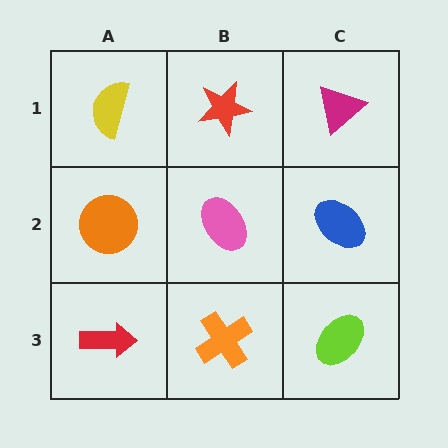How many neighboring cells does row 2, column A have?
3.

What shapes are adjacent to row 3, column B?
A pink ellipse (row 2, column B), a red arrow (row 3, column A), a lime ellipse (row 3, column C).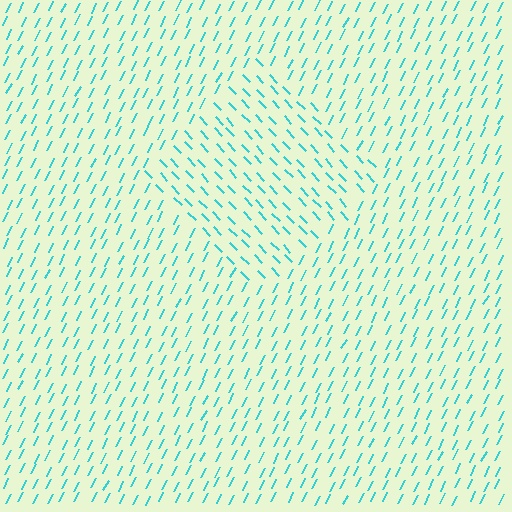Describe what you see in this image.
The image is filled with small cyan line segments. A diamond region in the image has lines oriented differently from the surrounding lines, creating a visible texture boundary.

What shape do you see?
I see a diamond.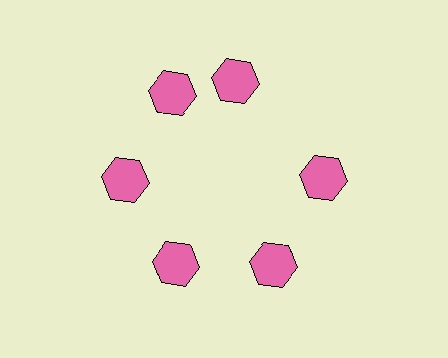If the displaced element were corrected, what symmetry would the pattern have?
It would have 6-fold rotational symmetry — the pattern would map onto itself every 60 degrees.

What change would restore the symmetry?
The symmetry would be restored by rotating it back into even spacing with its neighbors so that all 6 hexagons sit at equal angles and equal distance from the center.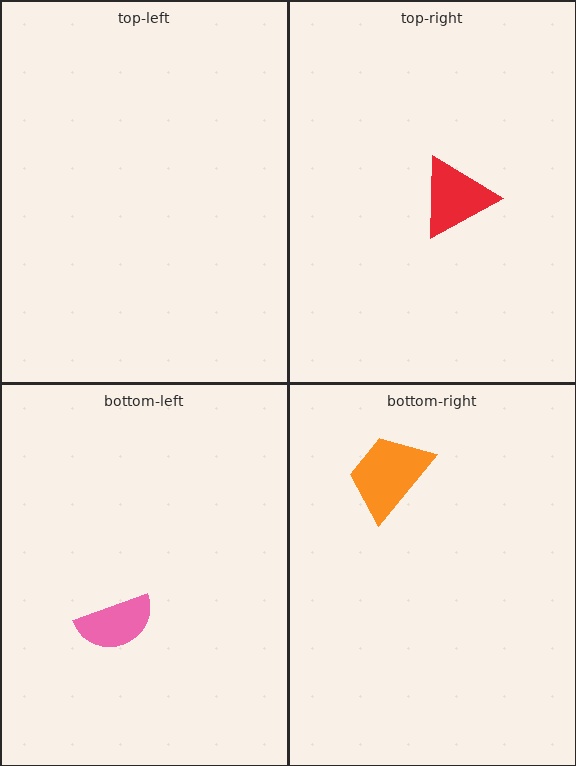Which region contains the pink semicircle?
The bottom-left region.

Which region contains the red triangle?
The top-right region.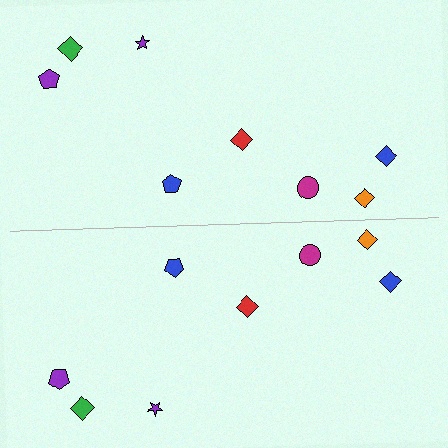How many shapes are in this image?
There are 16 shapes in this image.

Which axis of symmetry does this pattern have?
The pattern has a horizontal axis of symmetry running through the center of the image.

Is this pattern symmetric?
Yes, this pattern has bilateral (reflection) symmetry.